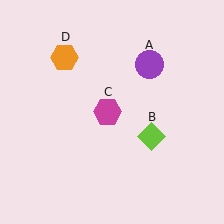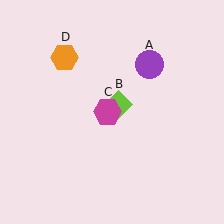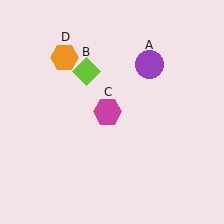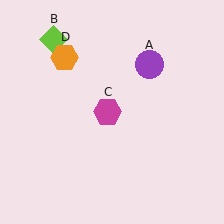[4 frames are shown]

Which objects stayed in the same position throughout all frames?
Purple circle (object A) and magenta hexagon (object C) and orange hexagon (object D) remained stationary.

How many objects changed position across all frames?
1 object changed position: lime diamond (object B).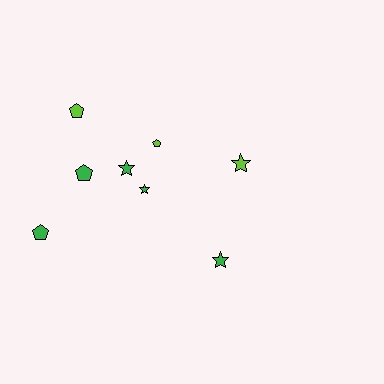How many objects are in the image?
There are 8 objects.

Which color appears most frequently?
Green, with 5 objects.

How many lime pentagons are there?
There are 2 lime pentagons.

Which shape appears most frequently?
Pentagon, with 4 objects.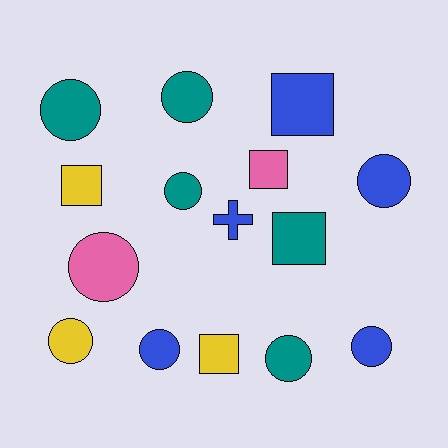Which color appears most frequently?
Blue, with 5 objects.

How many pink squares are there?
There is 1 pink square.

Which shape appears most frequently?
Circle, with 9 objects.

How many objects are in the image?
There are 15 objects.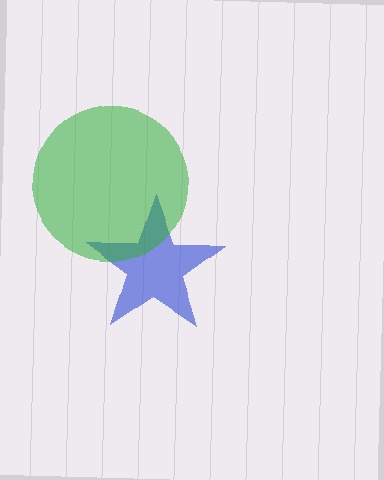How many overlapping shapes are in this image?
There are 2 overlapping shapes in the image.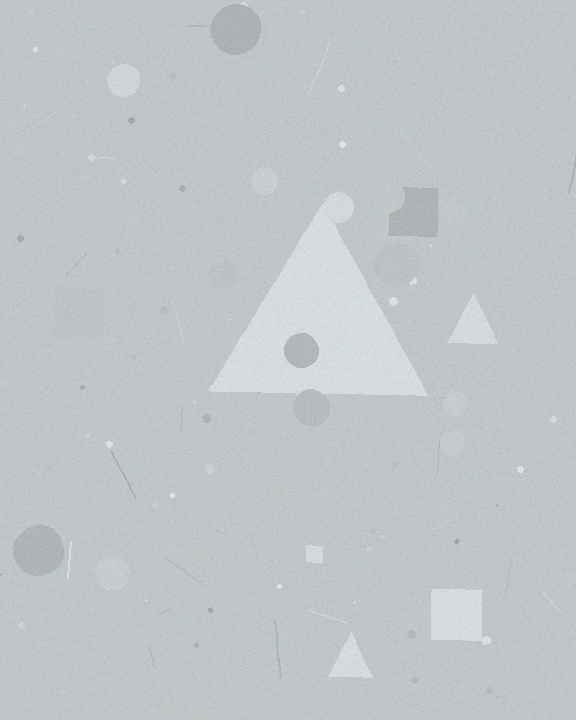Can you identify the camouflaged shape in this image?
The camouflaged shape is a triangle.